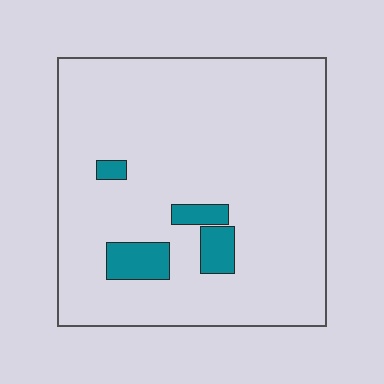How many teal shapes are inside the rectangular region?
4.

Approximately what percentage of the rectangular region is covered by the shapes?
Approximately 10%.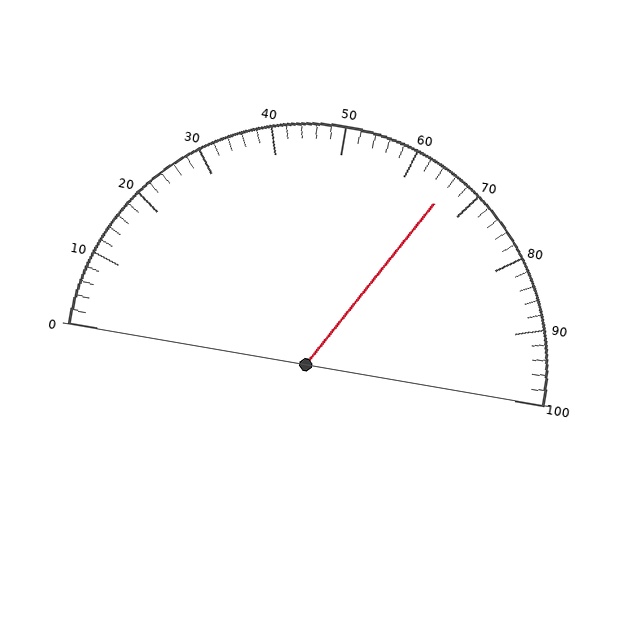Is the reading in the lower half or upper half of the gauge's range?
The reading is in the upper half of the range (0 to 100).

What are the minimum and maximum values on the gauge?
The gauge ranges from 0 to 100.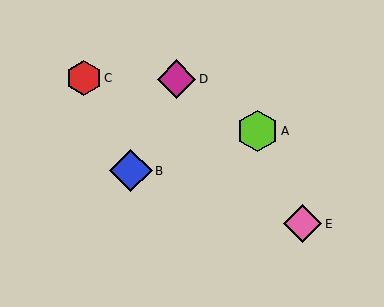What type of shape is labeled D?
Shape D is a magenta diamond.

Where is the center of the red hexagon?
The center of the red hexagon is at (84, 78).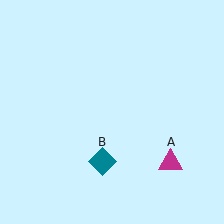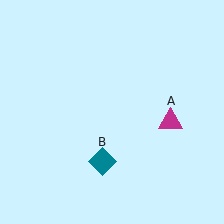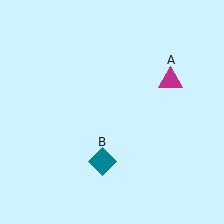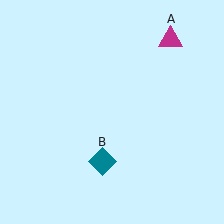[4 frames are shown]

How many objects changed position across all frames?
1 object changed position: magenta triangle (object A).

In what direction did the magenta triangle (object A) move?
The magenta triangle (object A) moved up.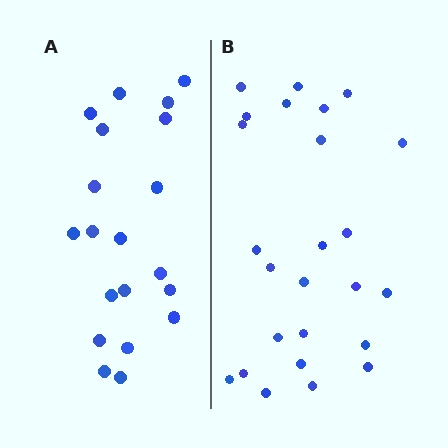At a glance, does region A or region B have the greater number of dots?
Region B (the right region) has more dots.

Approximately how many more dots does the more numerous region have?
Region B has about 5 more dots than region A.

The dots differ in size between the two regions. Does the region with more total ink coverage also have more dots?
No. Region A has more total ink coverage because its dots are larger, but region B actually contains more individual dots. Total area can be misleading — the number of items is what matters here.